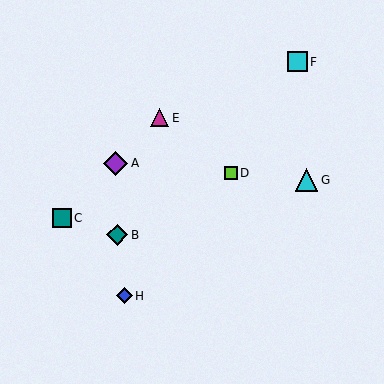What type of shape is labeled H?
Shape H is a blue diamond.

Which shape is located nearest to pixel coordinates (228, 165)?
The lime square (labeled D) at (231, 173) is nearest to that location.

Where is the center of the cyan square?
The center of the cyan square is at (297, 62).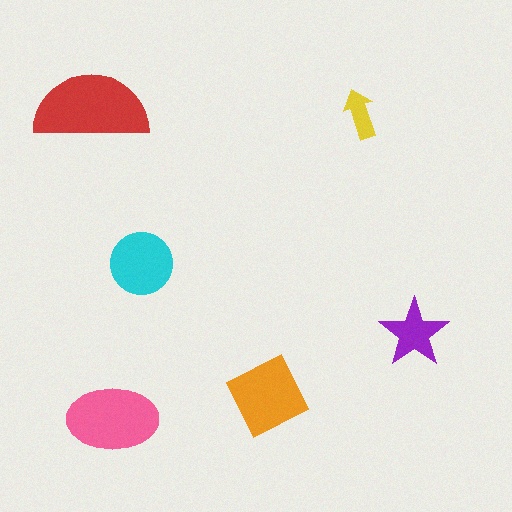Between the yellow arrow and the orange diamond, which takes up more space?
The orange diamond.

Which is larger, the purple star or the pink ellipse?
The pink ellipse.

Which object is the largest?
The red semicircle.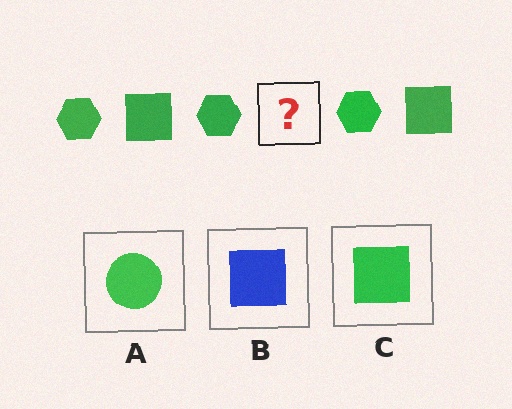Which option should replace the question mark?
Option C.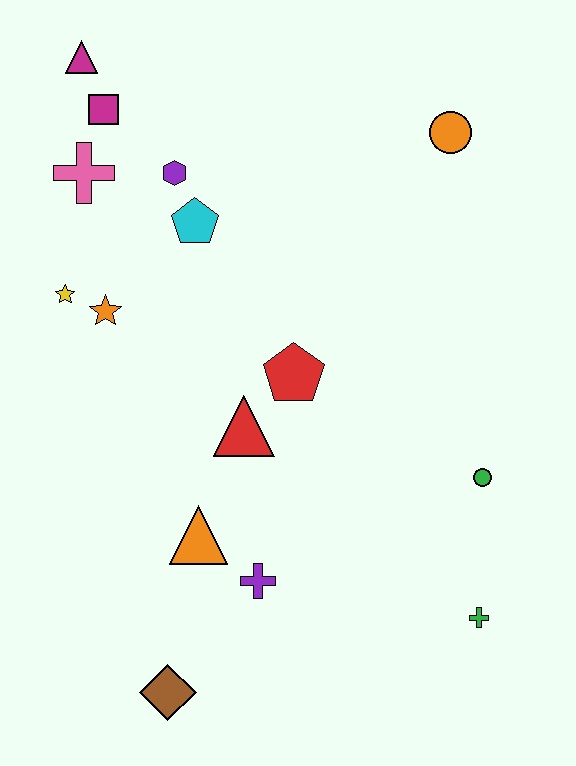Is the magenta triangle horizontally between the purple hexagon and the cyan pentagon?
No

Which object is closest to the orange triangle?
The purple cross is closest to the orange triangle.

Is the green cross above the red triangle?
No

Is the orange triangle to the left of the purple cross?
Yes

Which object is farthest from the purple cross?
The magenta triangle is farthest from the purple cross.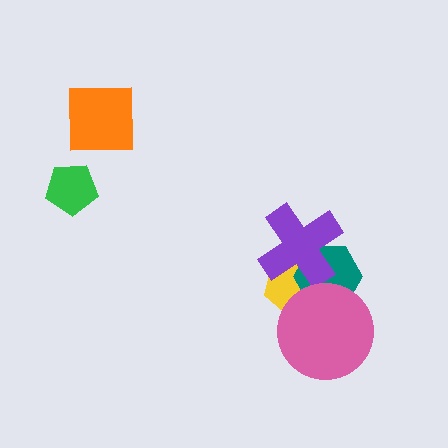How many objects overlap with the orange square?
0 objects overlap with the orange square.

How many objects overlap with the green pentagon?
0 objects overlap with the green pentagon.